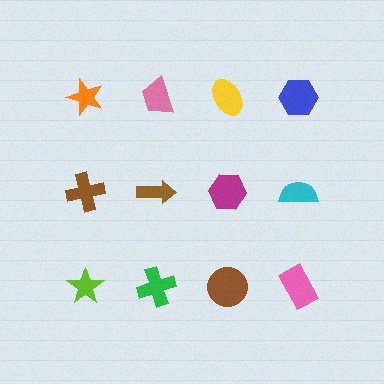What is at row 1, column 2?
A pink trapezoid.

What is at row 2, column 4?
A cyan semicircle.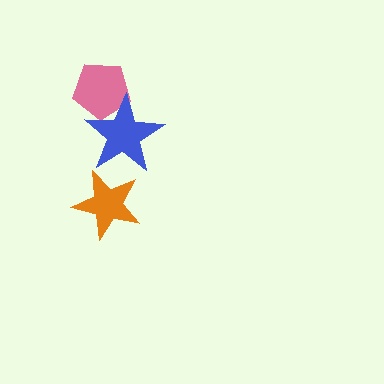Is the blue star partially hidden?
No, no other shape covers it.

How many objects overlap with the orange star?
1 object overlaps with the orange star.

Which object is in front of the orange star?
The blue star is in front of the orange star.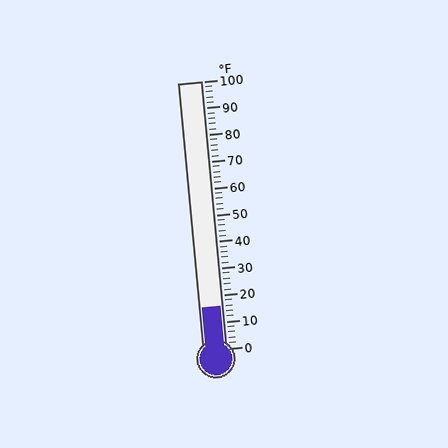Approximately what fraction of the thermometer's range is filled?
The thermometer is filled to approximately 15% of its range.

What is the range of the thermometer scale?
The thermometer scale ranges from 0°F to 100°F.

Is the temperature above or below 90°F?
The temperature is below 90°F.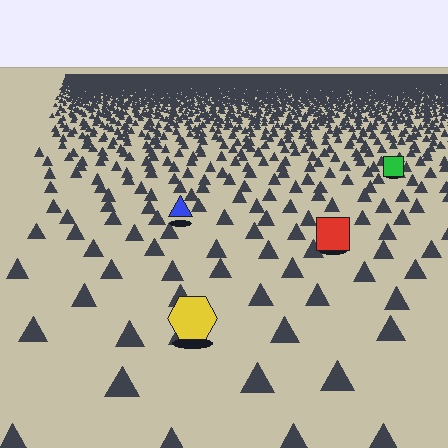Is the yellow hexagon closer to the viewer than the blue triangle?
Yes. The yellow hexagon is closer — you can tell from the texture gradient: the ground texture is coarser near it.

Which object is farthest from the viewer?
The green square is farthest from the viewer. It appears smaller and the ground texture around it is denser.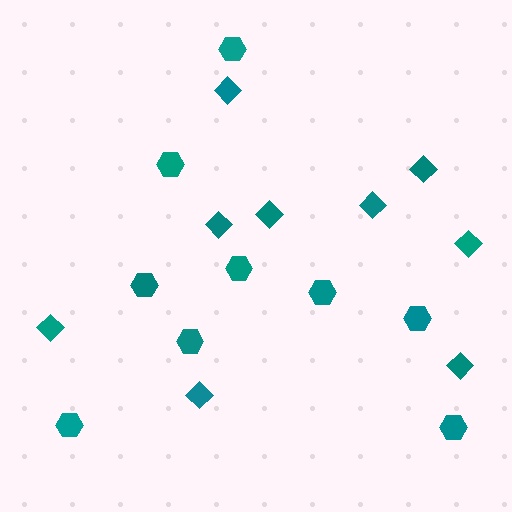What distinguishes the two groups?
There are 2 groups: one group of hexagons (9) and one group of diamonds (9).